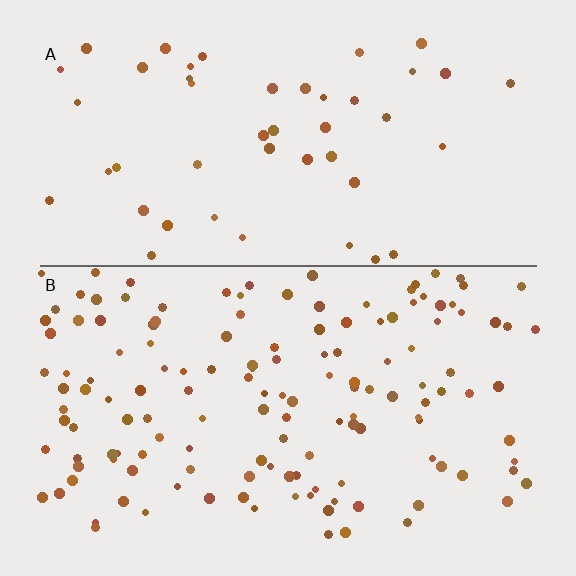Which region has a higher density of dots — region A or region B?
B (the bottom).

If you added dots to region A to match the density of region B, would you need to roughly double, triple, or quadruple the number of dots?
Approximately triple.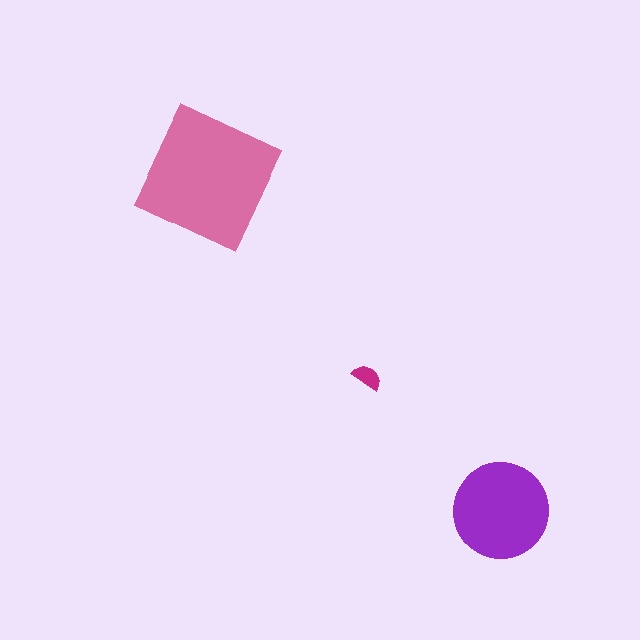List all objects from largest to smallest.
The pink square, the purple circle, the magenta semicircle.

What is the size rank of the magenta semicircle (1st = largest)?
3rd.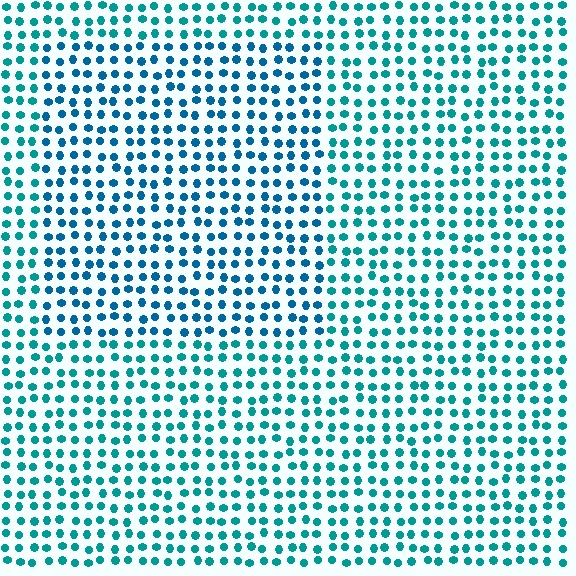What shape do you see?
I see a rectangle.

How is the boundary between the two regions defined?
The boundary is defined purely by a slight shift in hue (about 23 degrees). Spacing, size, and orientation are identical on both sides.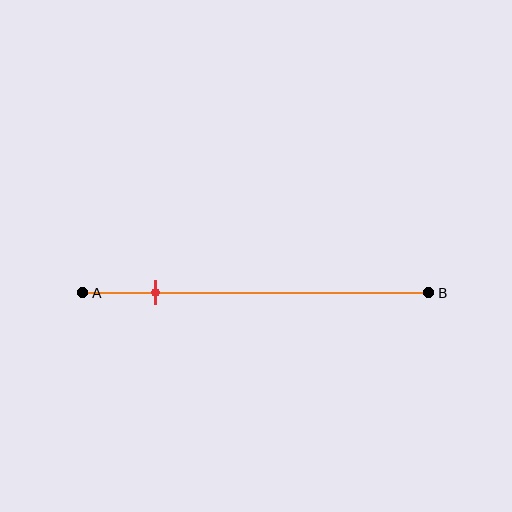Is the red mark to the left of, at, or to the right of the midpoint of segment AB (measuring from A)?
The red mark is to the left of the midpoint of segment AB.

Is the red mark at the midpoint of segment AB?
No, the mark is at about 20% from A, not at the 50% midpoint.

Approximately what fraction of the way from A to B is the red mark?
The red mark is approximately 20% of the way from A to B.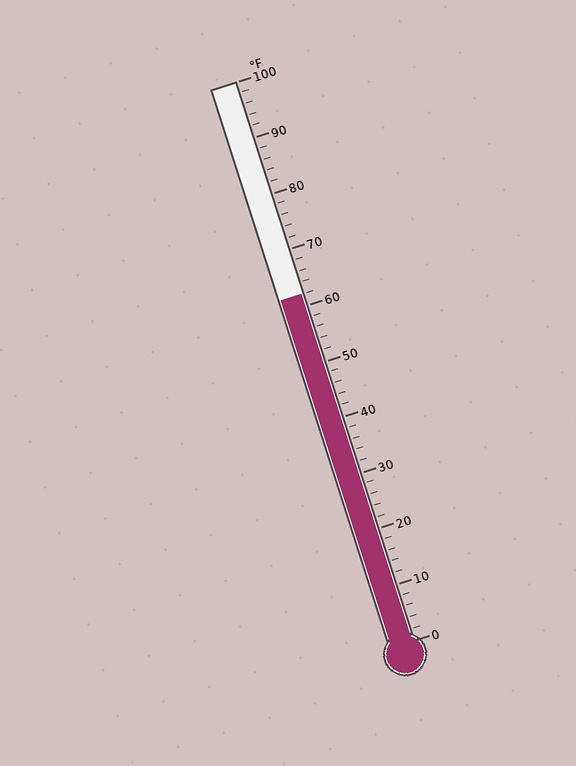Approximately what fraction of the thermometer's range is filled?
The thermometer is filled to approximately 60% of its range.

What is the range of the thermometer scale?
The thermometer scale ranges from 0°F to 100°F.